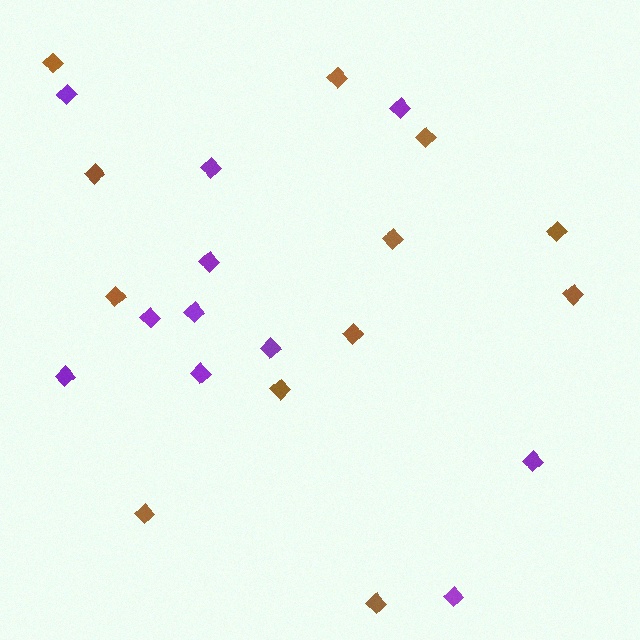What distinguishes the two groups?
There are 2 groups: one group of purple diamonds (11) and one group of brown diamonds (12).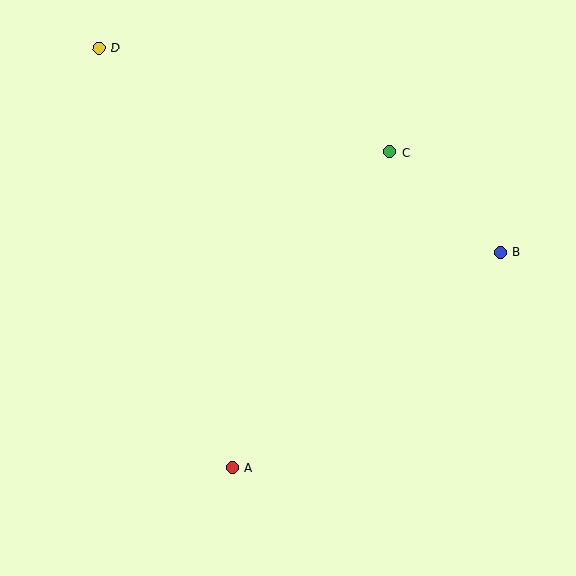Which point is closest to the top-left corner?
Point D is closest to the top-left corner.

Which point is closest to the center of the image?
Point C at (390, 152) is closest to the center.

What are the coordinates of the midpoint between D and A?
The midpoint between D and A is at (165, 257).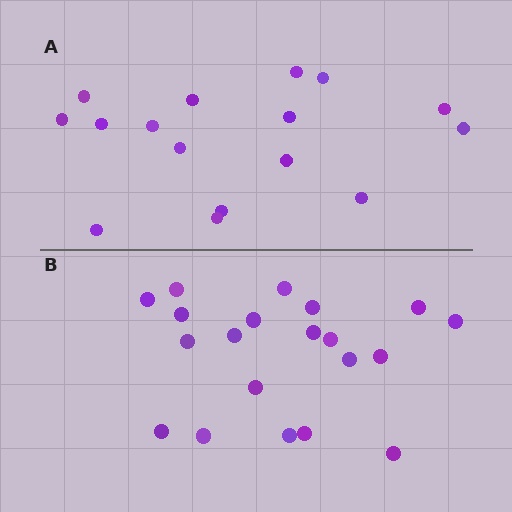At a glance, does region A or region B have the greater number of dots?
Region B (the bottom region) has more dots.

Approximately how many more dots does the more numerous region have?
Region B has about 4 more dots than region A.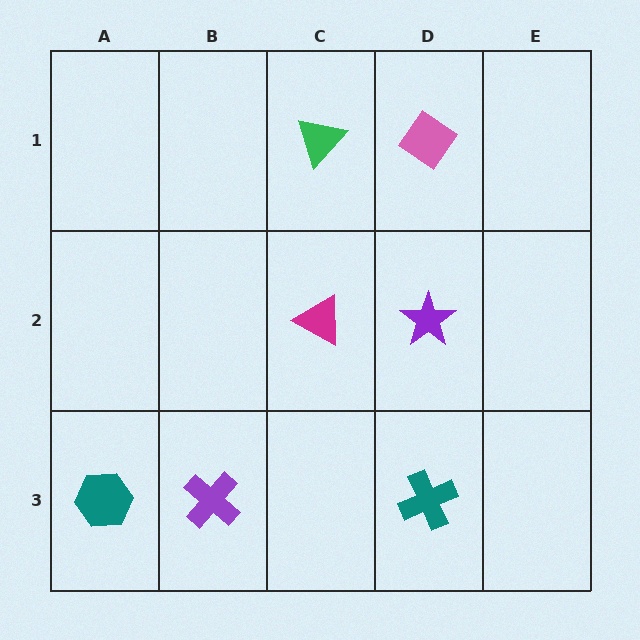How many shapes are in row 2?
2 shapes.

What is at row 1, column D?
A pink diamond.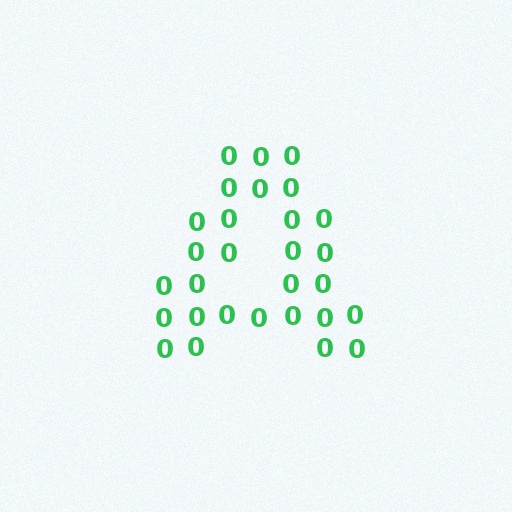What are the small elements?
The small elements are digit 0's.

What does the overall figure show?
The overall figure shows the letter A.